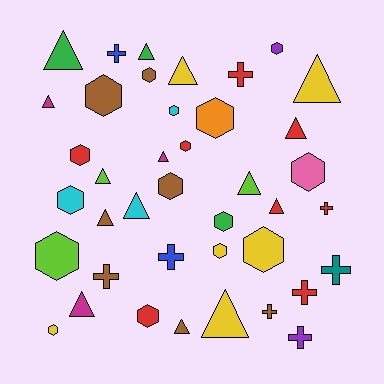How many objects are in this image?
There are 40 objects.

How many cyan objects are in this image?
There are 3 cyan objects.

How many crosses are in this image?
There are 9 crosses.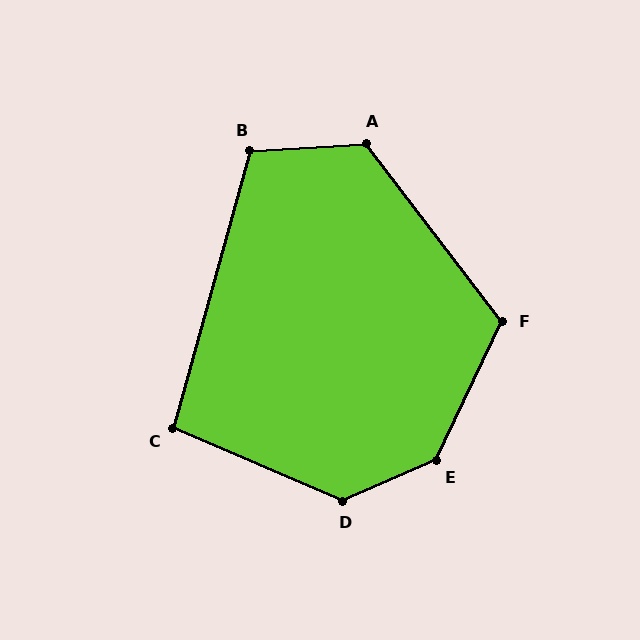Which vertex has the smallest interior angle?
C, at approximately 98 degrees.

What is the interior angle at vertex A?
Approximately 123 degrees (obtuse).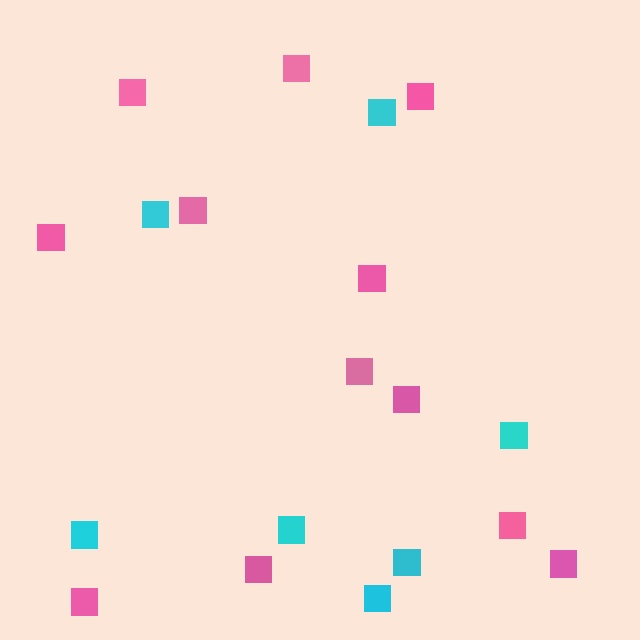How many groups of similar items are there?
There are 2 groups: one group of cyan squares (7) and one group of pink squares (12).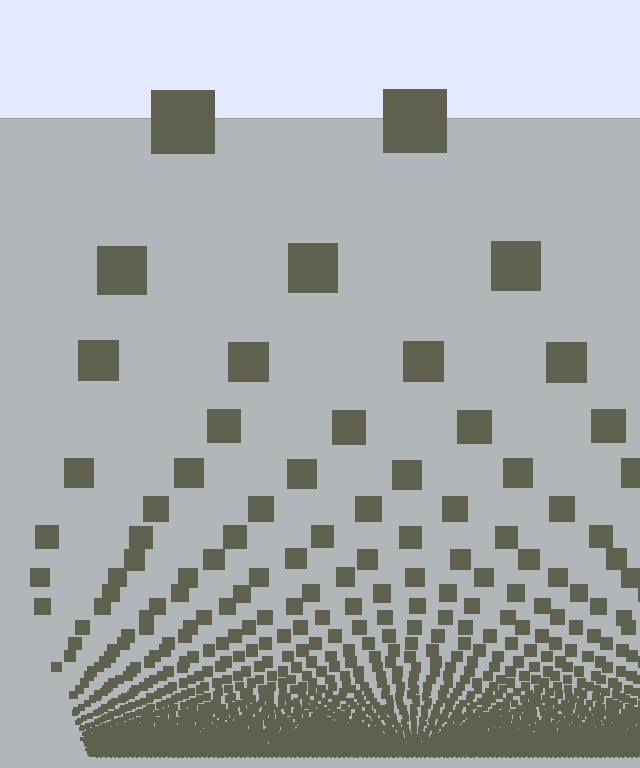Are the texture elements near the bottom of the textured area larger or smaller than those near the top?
Smaller. The gradient is inverted — elements near the bottom are smaller and denser.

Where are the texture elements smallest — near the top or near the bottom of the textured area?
Near the bottom.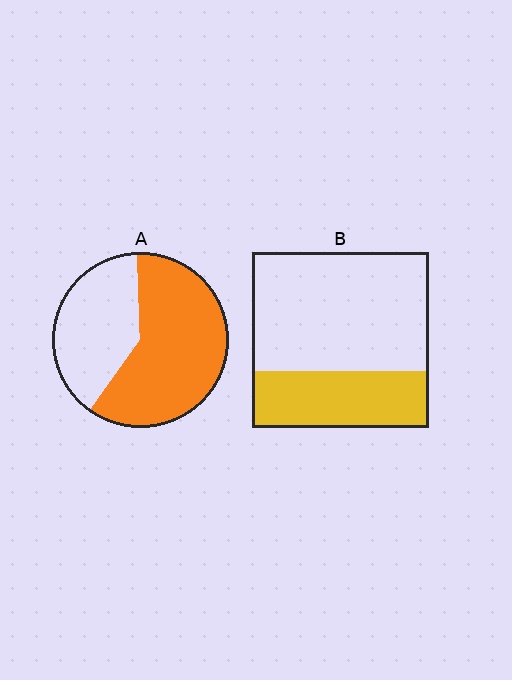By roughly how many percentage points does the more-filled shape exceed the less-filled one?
By roughly 30 percentage points (A over B).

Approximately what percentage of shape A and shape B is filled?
A is approximately 60% and B is approximately 30%.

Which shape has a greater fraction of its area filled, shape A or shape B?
Shape A.